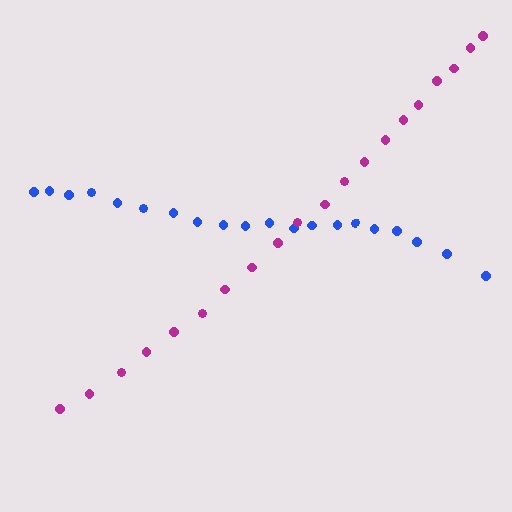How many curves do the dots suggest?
There are 2 distinct paths.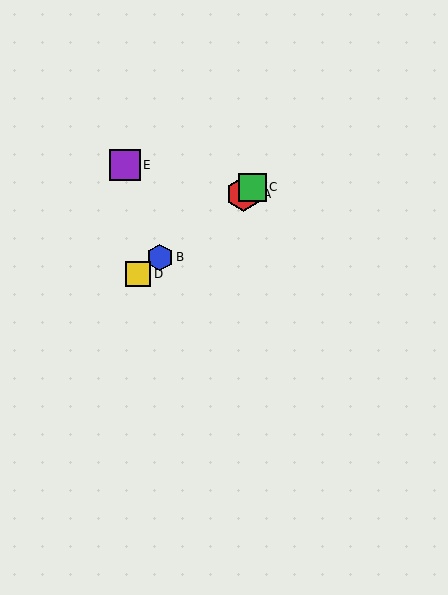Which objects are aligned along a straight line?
Objects A, B, C, D are aligned along a straight line.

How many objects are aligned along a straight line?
4 objects (A, B, C, D) are aligned along a straight line.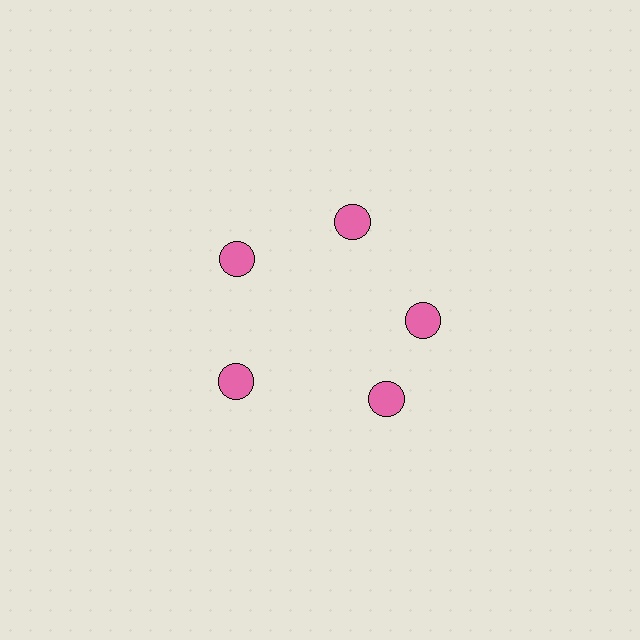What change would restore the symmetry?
The symmetry would be restored by rotating it back into even spacing with its neighbors so that all 5 circles sit at equal angles and equal distance from the center.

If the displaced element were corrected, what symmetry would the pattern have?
It would have 5-fold rotational symmetry — the pattern would map onto itself every 72 degrees.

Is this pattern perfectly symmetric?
No. The 5 pink circles are arranged in a ring, but one element near the 5 o'clock position is rotated out of alignment along the ring, breaking the 5-fold rotational symmetry.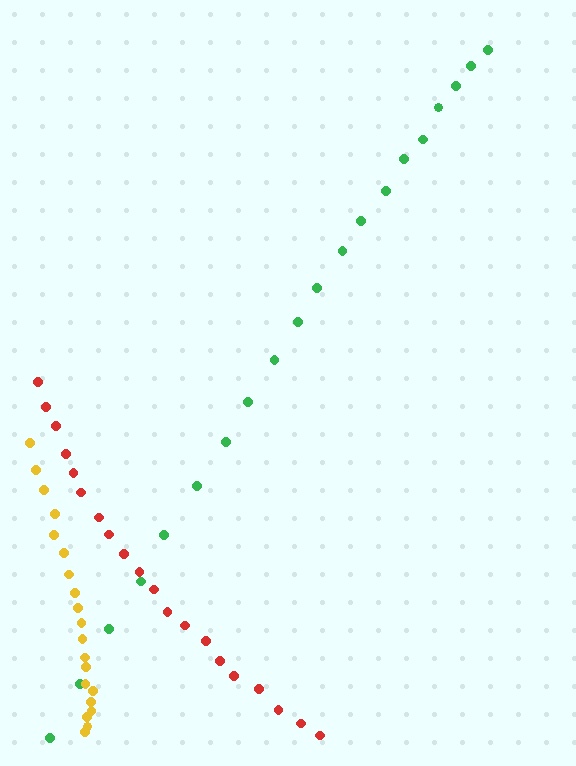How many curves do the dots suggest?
There are 3 distinct paths.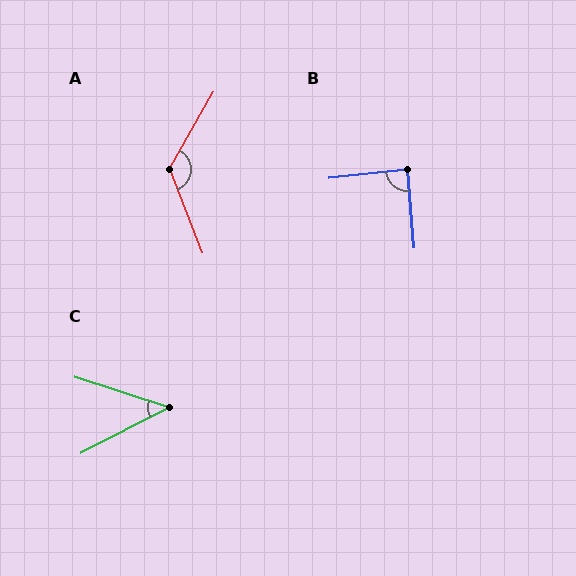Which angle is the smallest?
C, at approximately 45 degrees.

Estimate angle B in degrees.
Approximately 88 degrees.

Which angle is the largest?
A, at approximately 129 degrees.